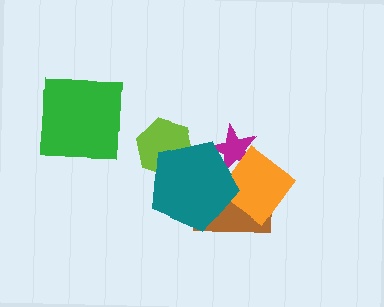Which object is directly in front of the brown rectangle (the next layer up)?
The orange diamond is directly in front of the brown rectangle.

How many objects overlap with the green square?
0 objects overlap with the green square.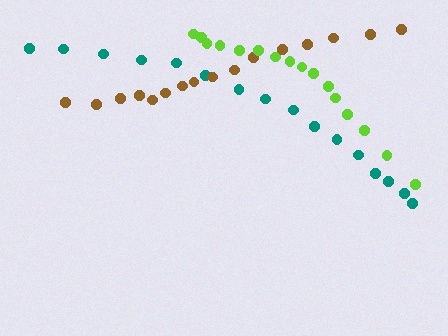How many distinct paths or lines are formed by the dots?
There are 3 distinct paths.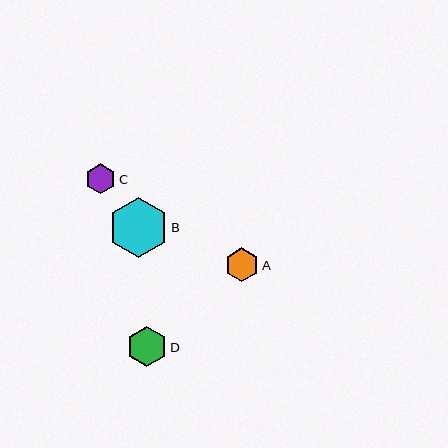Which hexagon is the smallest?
Hexagon C is the smallest with a size of approximately 30 pixels.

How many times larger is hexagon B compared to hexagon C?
Hexagon B is approximately 2.0 times the size of hexagon C.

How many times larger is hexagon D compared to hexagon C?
Hexagon D is approximately 1.3 times the size of hexagon C.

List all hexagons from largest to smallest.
From largest to smallest: B, D, A, C.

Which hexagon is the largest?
Hexagon B is the largest with a size of approximately 60 pixels.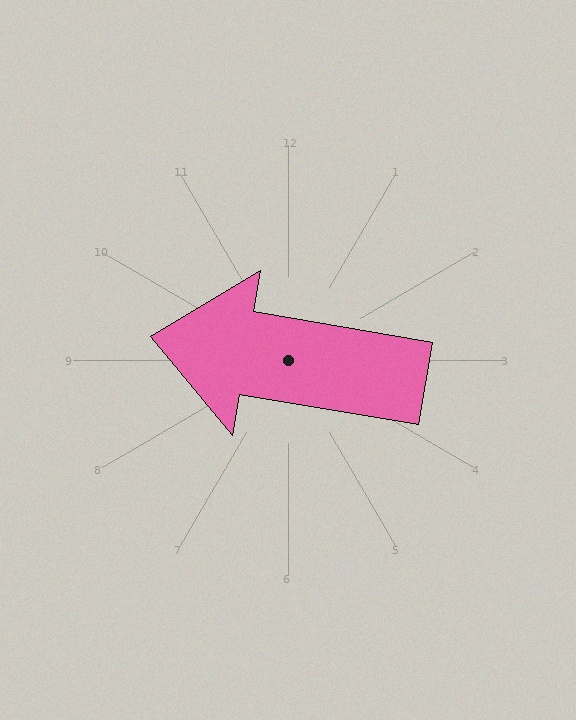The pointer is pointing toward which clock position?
Roughly 9 o'clock.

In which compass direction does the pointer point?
West.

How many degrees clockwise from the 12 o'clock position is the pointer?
Approximately 280 degrees.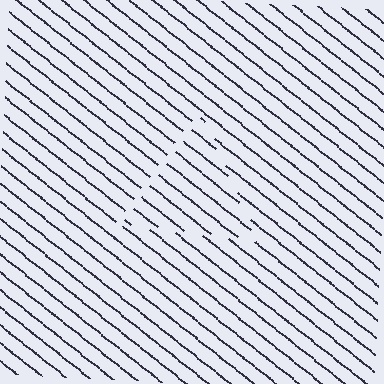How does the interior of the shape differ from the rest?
The interior of the shape contains the same grating, shifted by half a period — the contour is defined by the phase discontinuity where line-ends from the inner and outer gratings abut.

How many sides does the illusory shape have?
3 sides — the line-ends trace a triangle.